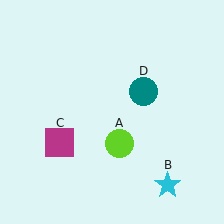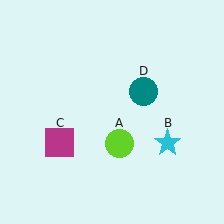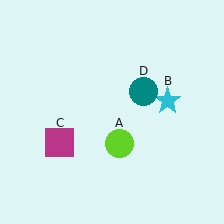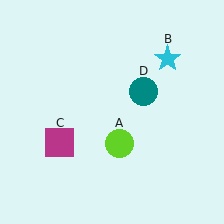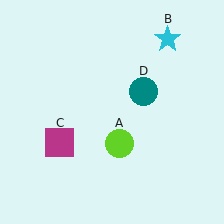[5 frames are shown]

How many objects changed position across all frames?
1 object changed position: cyan star (object B).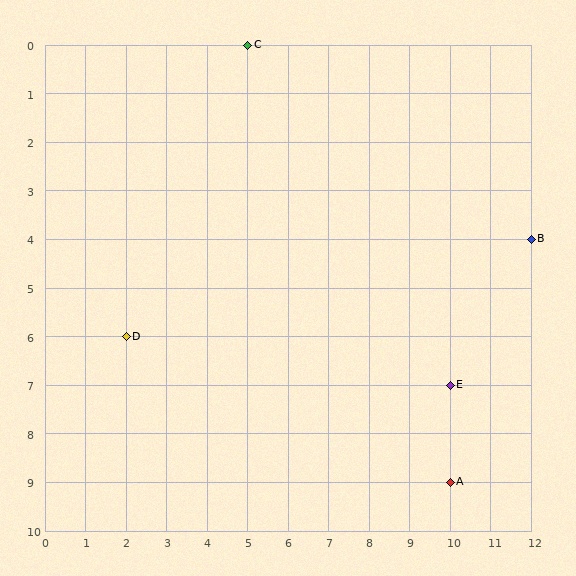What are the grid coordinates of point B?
Point B is at grid coordinates (12, 4).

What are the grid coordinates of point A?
Point A is at grid coordinates (10, 9).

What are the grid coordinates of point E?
Point E is at grid coordinates (10, 7).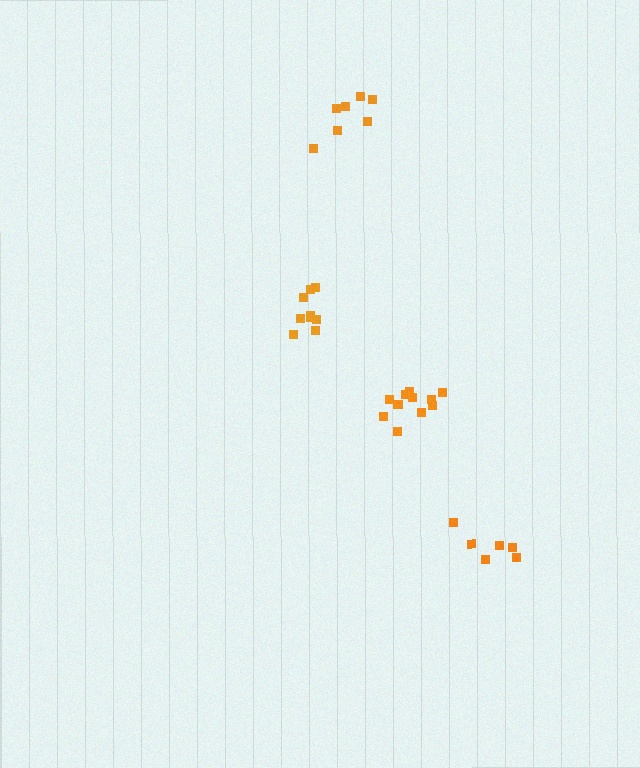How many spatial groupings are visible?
There are 4 spatial groupings.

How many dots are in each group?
Group 1: 7 dots, Group 2: 9 dots, Group 3: 6 dots, Group 4: 11 dots (33 total).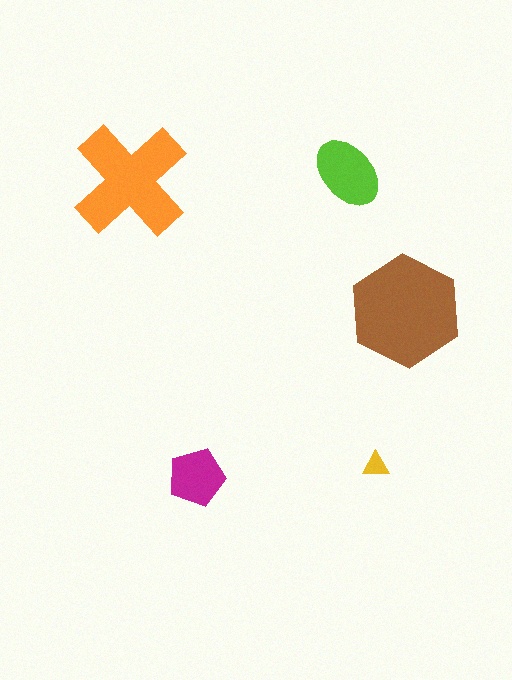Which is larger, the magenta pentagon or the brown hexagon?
The brown hexagon.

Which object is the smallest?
The yellow triangle.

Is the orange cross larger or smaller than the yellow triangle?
Larger.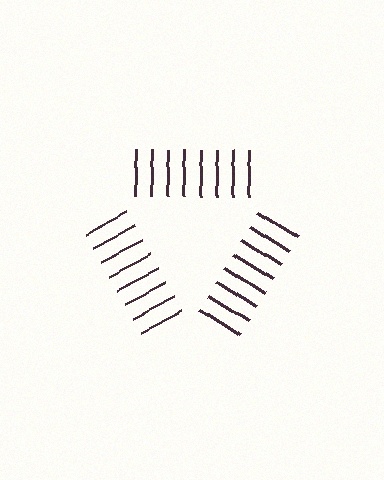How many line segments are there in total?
24 — 8 along each of the 3 edges.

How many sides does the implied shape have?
3 sides — the line-ends trace a triangle.